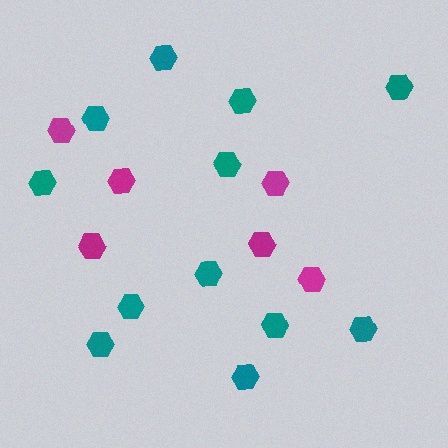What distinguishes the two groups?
There are 2 groups: one group of teal hexagons (12) and one group of magenta hexagons (6).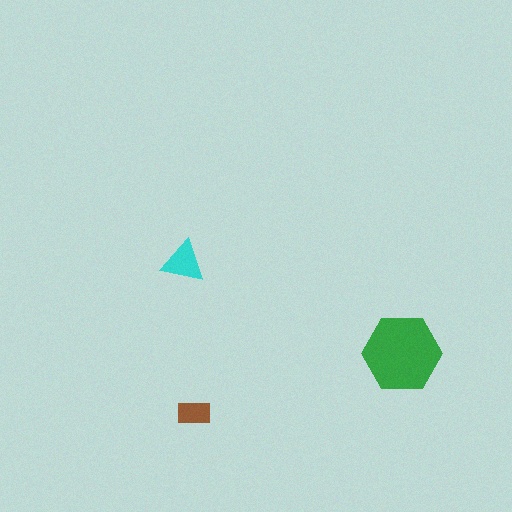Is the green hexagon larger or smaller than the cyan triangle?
Larger.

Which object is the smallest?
The brown rectangle.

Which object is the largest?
The green hexagon.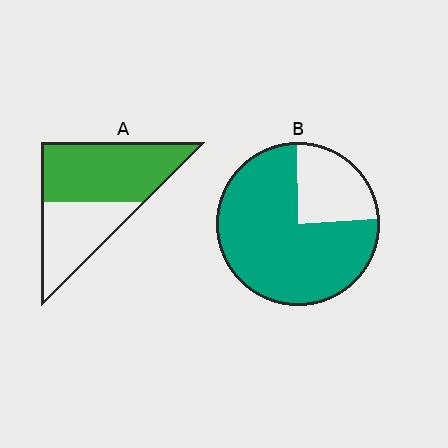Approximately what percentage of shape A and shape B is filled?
A is approximately 60% and B is approximately 75%.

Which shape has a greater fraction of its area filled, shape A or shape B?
Shape B.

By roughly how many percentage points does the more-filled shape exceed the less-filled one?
By roughly 15 percentage points (B over A).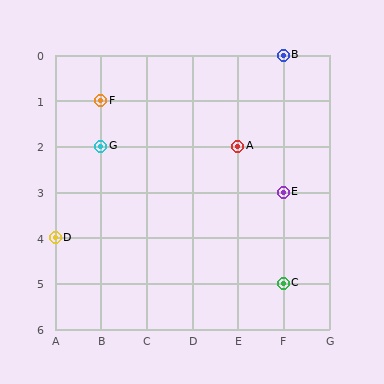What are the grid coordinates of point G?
Point G is at grid coordinates (B, 2).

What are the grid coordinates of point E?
Point E is at grid coordinates (F, 3).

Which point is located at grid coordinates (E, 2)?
Point A is at (E, 2).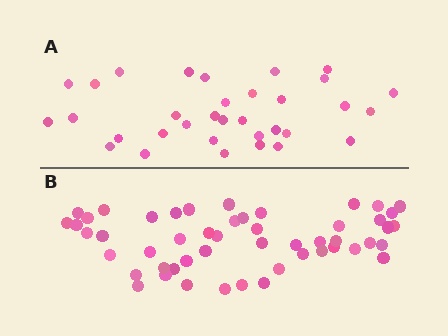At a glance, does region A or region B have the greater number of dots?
Region B (the bottom region) has more dots.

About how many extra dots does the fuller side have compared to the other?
Region B has approximately 20 more dots than region A.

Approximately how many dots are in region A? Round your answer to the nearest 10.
About 30 dots. (The exact count is 33, which rounds to 30.)